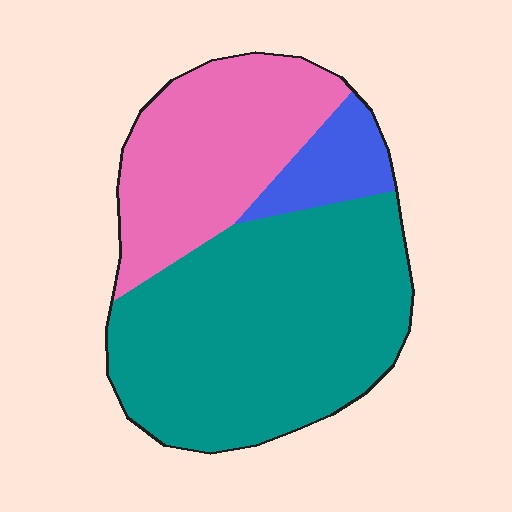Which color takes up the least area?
Blue, at roughly 10%.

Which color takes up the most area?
Teal, at roughly 60%.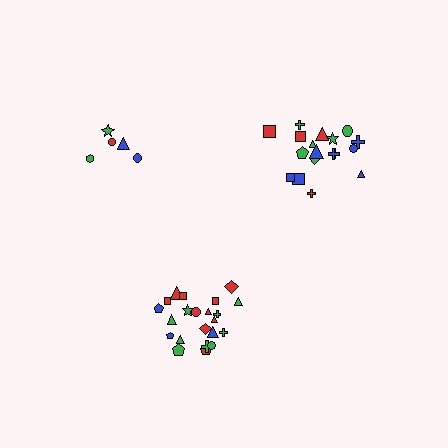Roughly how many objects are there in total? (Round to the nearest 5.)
Roughly 45 objects in total.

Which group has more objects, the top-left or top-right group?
The top-right group.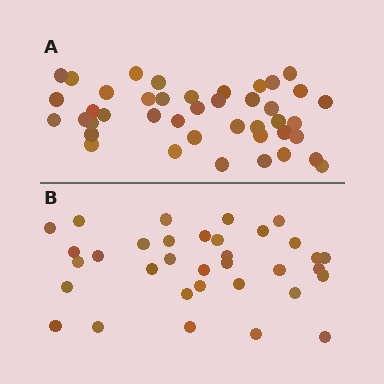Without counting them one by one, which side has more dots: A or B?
Region A (the top region) has more dots.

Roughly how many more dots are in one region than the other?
Region A has roughly 8 or so more dots than region B.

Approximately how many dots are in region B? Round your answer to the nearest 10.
About 30 dots. (The exact count is 34, which rounds to 30.)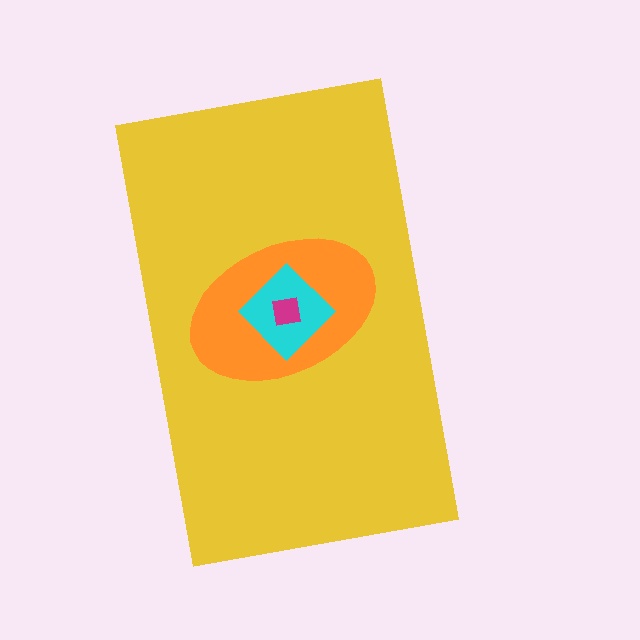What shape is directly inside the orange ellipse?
The cyan diamond.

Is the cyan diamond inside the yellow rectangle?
Yes.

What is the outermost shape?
The yellow rectangle.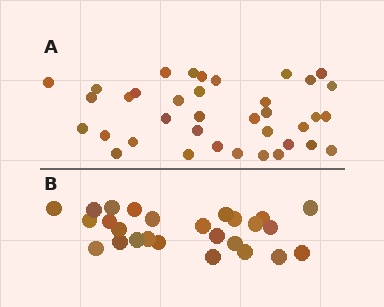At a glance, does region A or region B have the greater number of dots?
Region A (the top region) has more dots.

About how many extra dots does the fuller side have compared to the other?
Region A has roughly 12 or so more dots than region B.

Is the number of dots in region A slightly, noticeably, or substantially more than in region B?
Region A has noticeably more, but not dramatically so. The ratio is roughly 1.4 to 1.